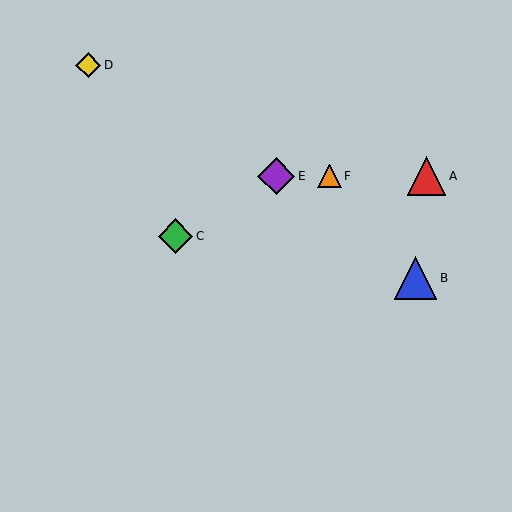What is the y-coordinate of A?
Object A is at y≈176.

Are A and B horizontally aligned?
No, A is at y≈176 and B is at y≈278.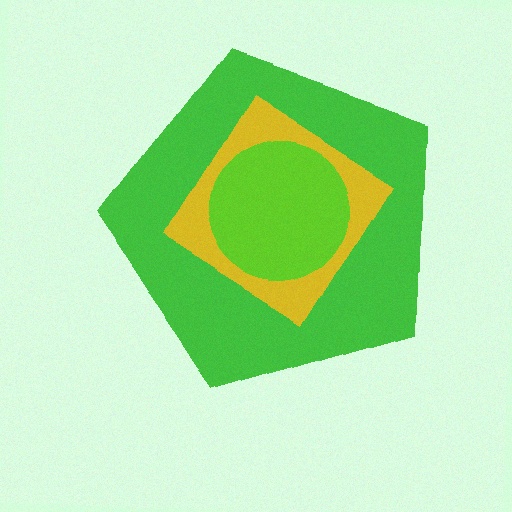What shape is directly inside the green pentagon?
The yellow diamond.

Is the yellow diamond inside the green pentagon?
Yes.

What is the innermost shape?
The lime circle.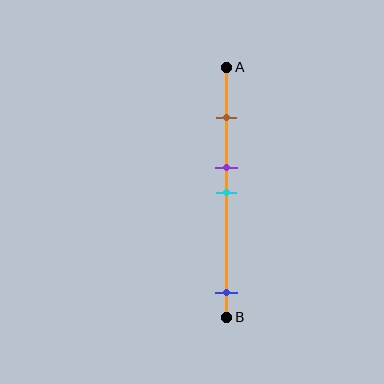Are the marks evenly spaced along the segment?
No, the marks are not evenly spaced.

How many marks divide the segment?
There are 4 marks dividing the segment.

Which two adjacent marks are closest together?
The purple and cyan marks are the closest adjacent pair.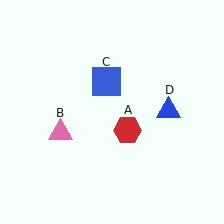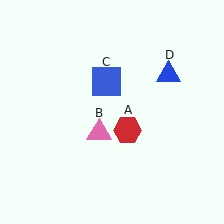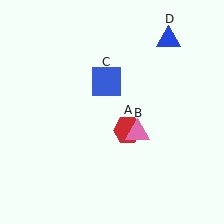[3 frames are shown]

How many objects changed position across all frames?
2 objects changed position: pink triangle (object B), blue triangle (object D).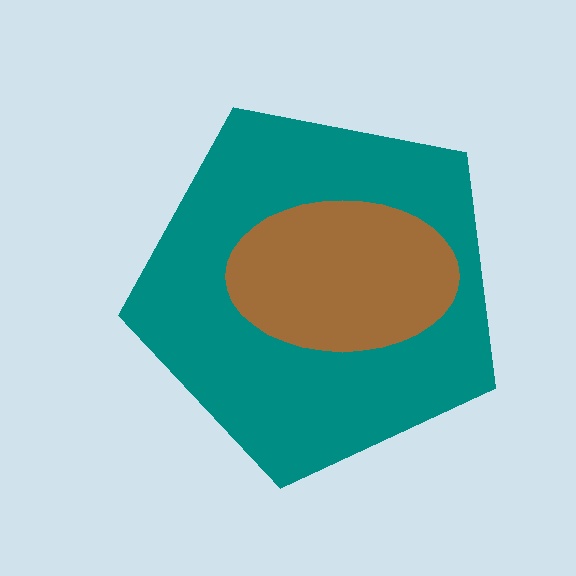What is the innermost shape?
The brown ellipse.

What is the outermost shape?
The teal pentagon.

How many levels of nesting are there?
2.